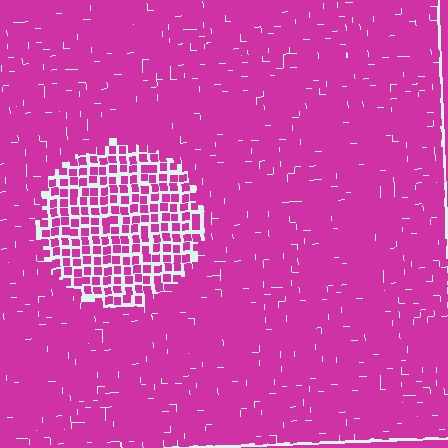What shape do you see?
I see a circle.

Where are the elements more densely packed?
The elements are more densely packed outside the circle boundary.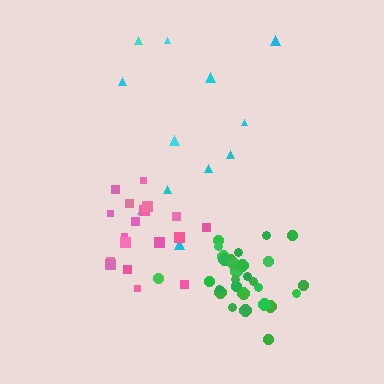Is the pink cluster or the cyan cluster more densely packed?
Pink.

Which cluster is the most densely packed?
Green.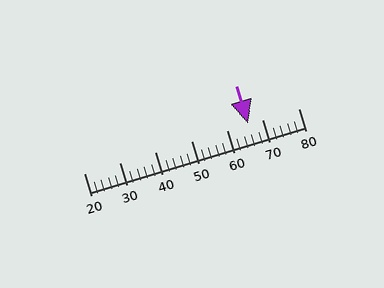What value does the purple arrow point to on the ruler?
The purple arrow points to approximately 66.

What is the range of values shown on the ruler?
The ruler shows values from 20 to 80.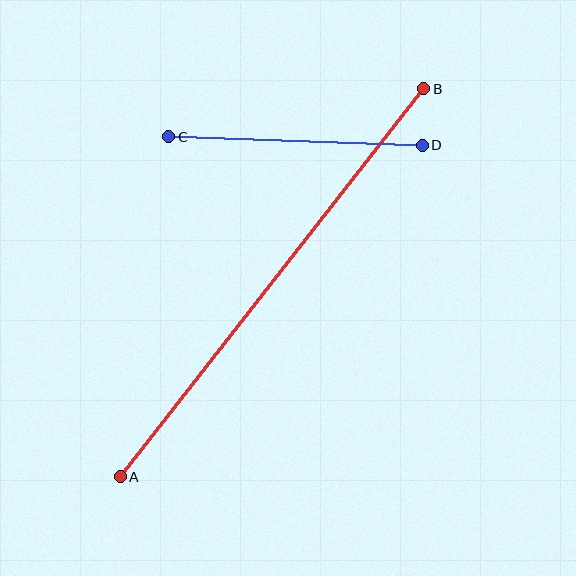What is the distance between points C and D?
The distance is approximately 254 pixels.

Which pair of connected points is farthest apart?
Points A and B are farthest apart.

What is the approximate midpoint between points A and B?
The midpoint is at approximately (272, 283) pixels.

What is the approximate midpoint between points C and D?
The midpoint is at approximately (296, 141) pixels.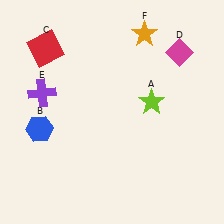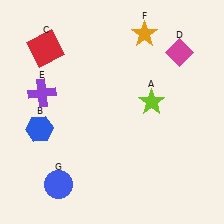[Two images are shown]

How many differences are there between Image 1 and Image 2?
There is 1 difference between the two images.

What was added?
A blue circle (G) was added in Image 2.